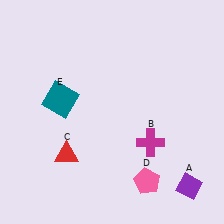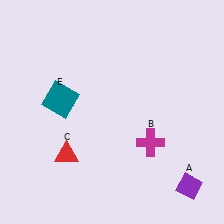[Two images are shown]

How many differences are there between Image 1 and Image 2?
There is 1 difference between the two images.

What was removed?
The pink pentagon (D) was removed in Image 2.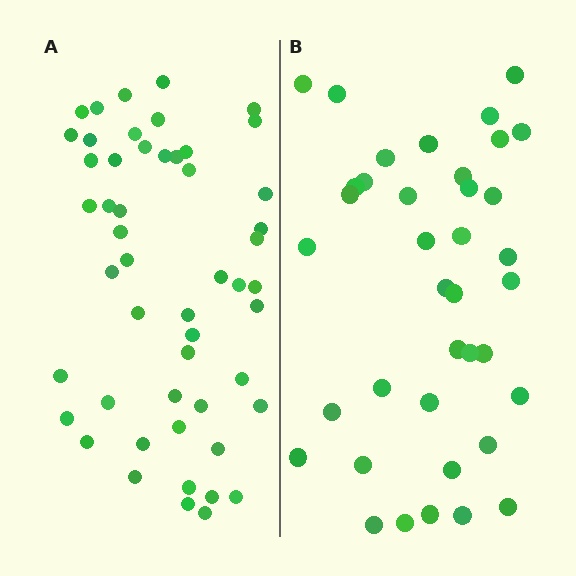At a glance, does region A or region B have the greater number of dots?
Region A (the left region) has more dots.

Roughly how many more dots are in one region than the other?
Region A has approximately 15 more dots than region B.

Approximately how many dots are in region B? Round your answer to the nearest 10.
About 40 dots. (The exact count is 38, which rounds to 40.)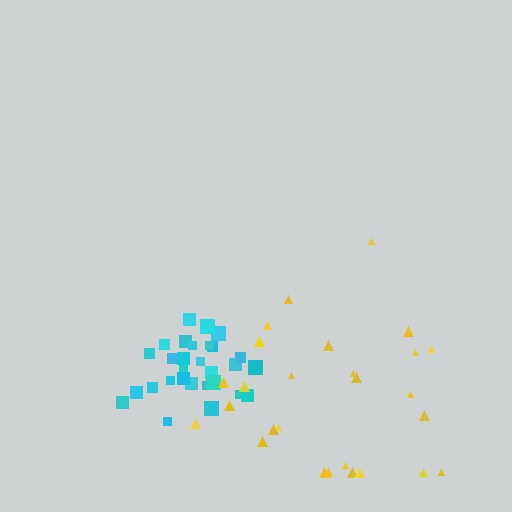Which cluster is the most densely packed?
Cyan.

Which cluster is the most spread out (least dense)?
Yellow.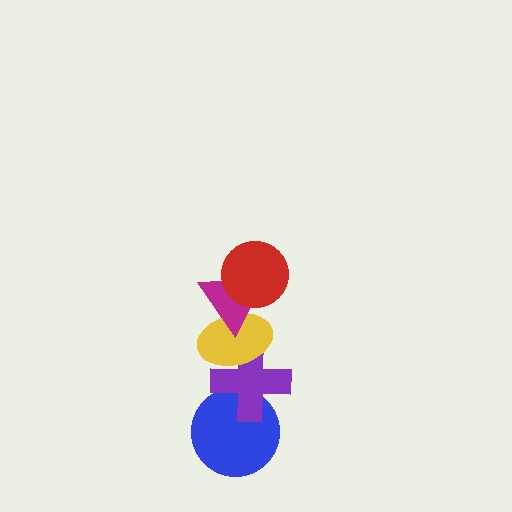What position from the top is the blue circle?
The blue circle is 5th from the top.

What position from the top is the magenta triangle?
The magenta triangle is 2nd from the top.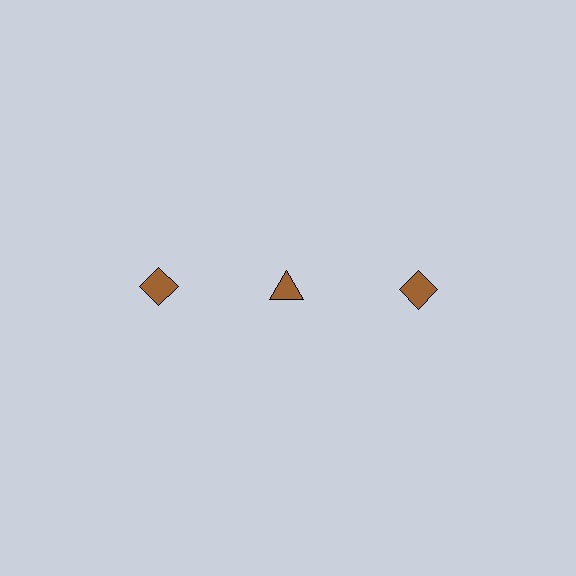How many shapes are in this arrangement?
There are 3 shapes arranged in a grid pattern.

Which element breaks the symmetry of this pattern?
The brown triangle in the top row, second from left column breaks the symmetry. All other shapes are brown diamonds.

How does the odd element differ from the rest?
It has a different shape: triangle instead of diamond.